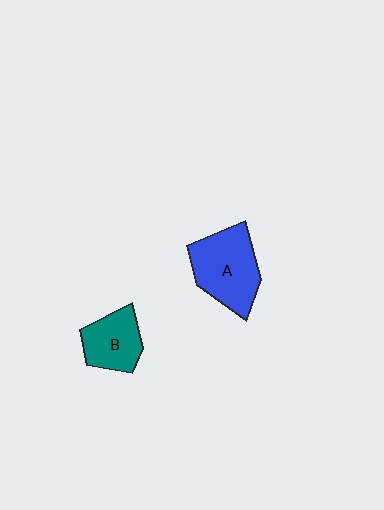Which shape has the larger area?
Shape A (blue).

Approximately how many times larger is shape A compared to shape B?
Approximately 1.5 times.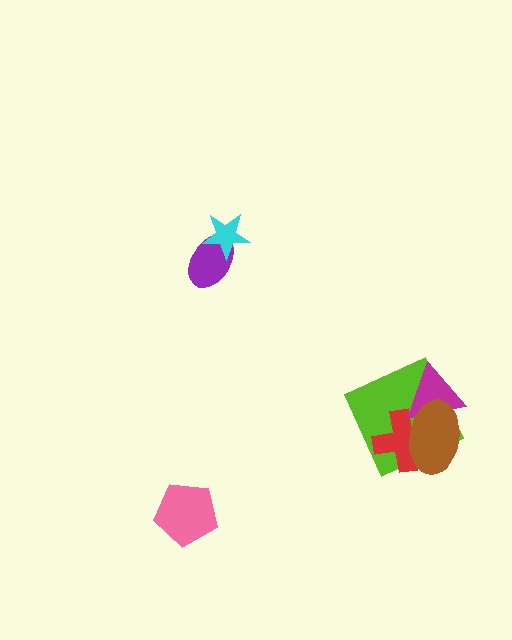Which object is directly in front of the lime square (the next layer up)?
The red cross is directly in front of the lime square.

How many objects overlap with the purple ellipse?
1 object overlaps with the purple ellipse.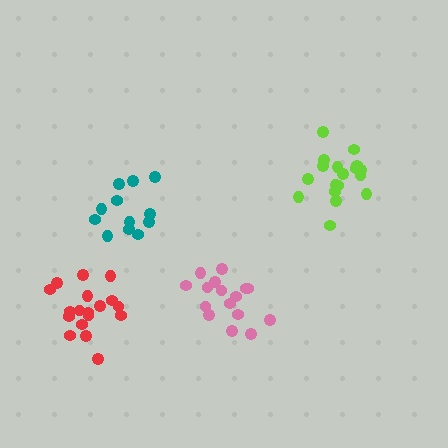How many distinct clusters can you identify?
There are 4 distinct clusters.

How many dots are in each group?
Group 1: 12 dots, Group 2: 18 dots, Group 3: 16 dots, Group 4: 18 dots (64 total).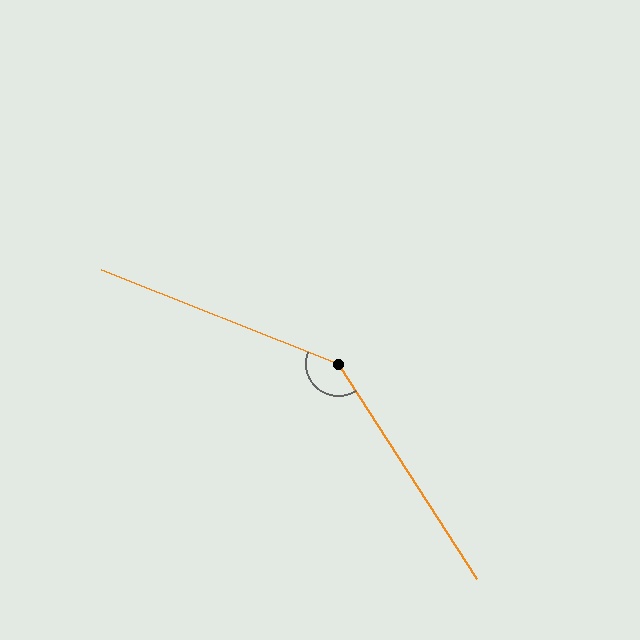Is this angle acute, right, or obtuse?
It is obtuse.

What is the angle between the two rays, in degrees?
Approximately 144 degrees.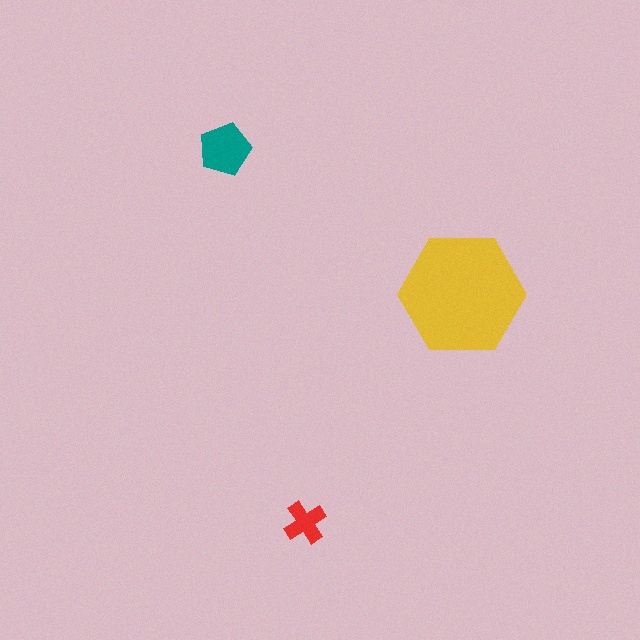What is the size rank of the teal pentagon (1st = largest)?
2nd.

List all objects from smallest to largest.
The red cross, the teal pentagon, the yellow hexagon.